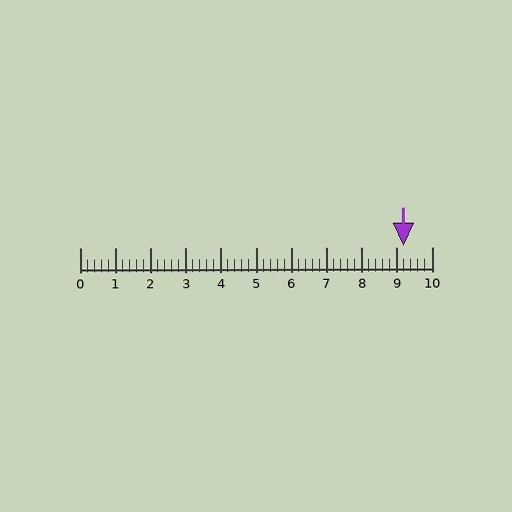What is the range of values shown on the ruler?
The ruler shows values from 0 to 10.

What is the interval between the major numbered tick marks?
The major tick marks are spaced 1 units apart.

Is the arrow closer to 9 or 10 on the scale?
The arrow is closer to 9.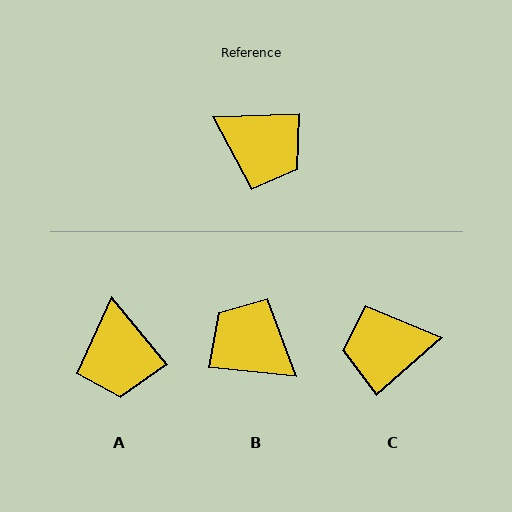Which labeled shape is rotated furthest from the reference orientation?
B, about 172 degrees away.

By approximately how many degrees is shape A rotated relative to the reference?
Approximately 53 degrees clockwise.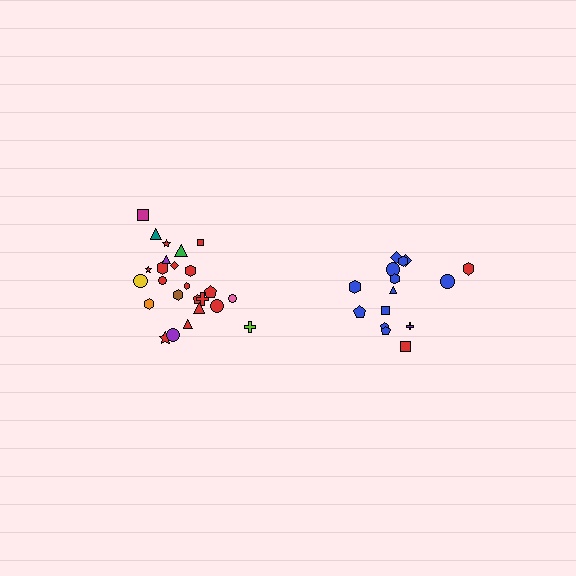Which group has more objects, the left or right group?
The left group.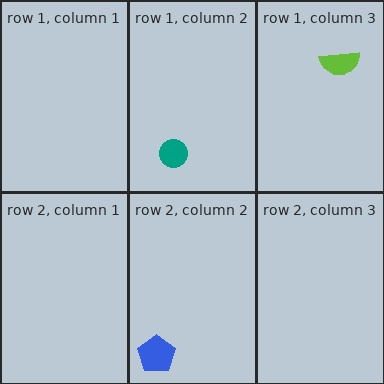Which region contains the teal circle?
The row 1, column 2 region.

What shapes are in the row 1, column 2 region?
The teal circle.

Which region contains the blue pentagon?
The row 2, column 2 region.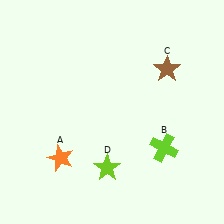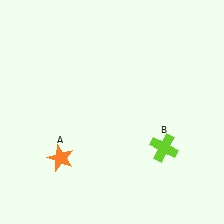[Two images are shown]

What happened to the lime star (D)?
The lime star (D) was removed in Image 2. It was in the bottom-left area of Image 1.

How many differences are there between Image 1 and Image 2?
There are 2 differences between the two images.